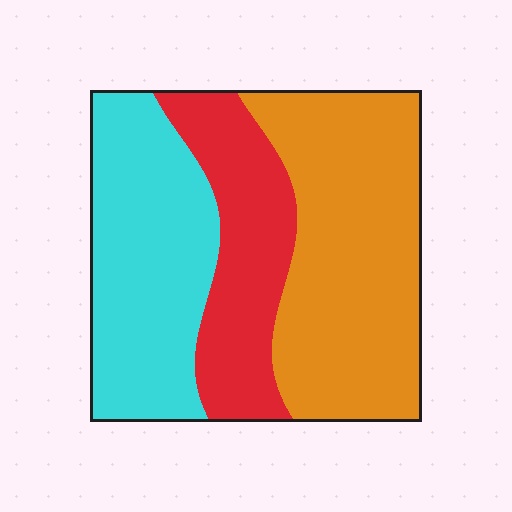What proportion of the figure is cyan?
Cyan takes up between a quarter and a half of the figure.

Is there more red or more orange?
Orange.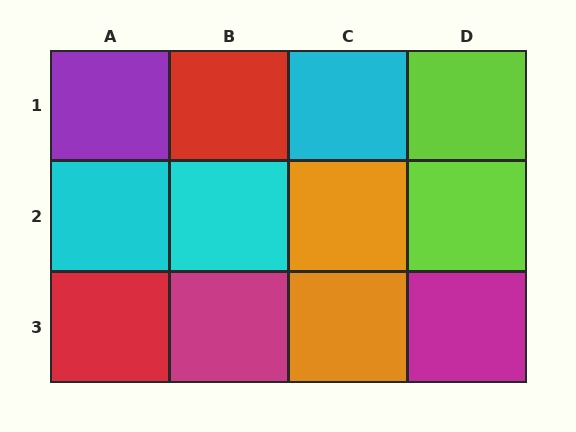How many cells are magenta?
2 cells are magenta.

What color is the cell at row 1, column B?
Red.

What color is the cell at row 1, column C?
Cyan.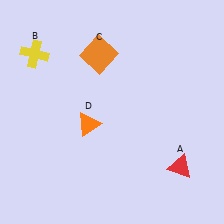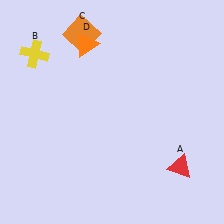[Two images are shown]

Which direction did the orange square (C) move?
The orange square (C) moved up.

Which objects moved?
The objects that moved are: the orange square (C), the orange triangle (D).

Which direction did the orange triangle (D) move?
The orange triangle (D) moved up.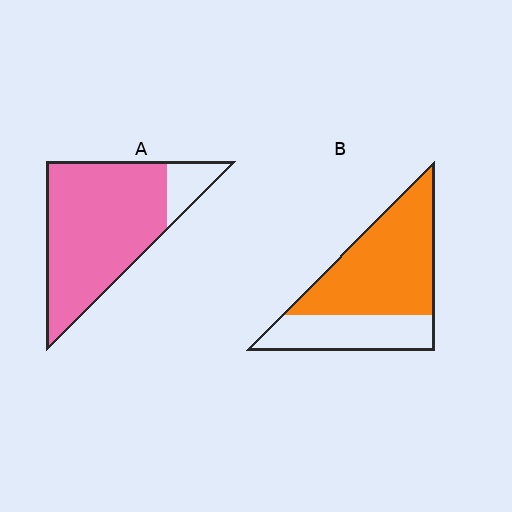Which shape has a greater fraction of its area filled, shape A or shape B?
Shape A.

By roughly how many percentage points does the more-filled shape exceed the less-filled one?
By roughly 20 percentage points (A over B).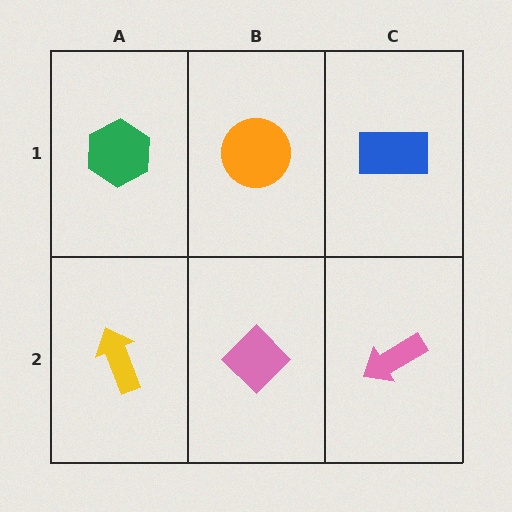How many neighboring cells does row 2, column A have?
2.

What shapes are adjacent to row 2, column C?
A blue rectangle (row 1, column C), a pink diamond (row 2, column B).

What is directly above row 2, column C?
A blue rectangle.